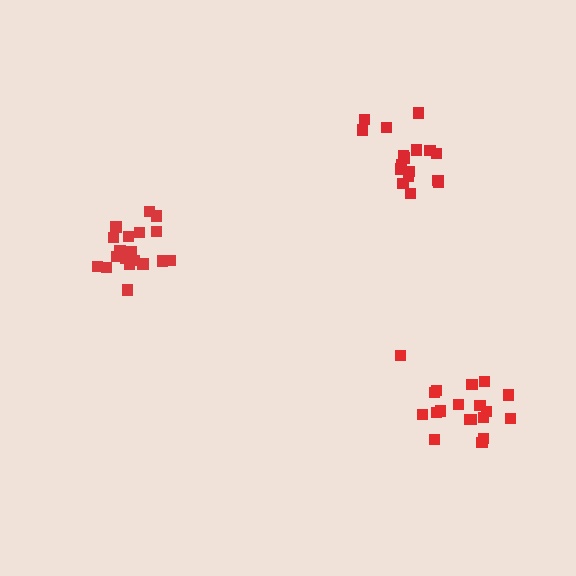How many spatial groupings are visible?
There are 3 spatial groupings.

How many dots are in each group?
Group 1: 19 dots, Group 2: 20 dots, Group 3: 17 dots (56 total).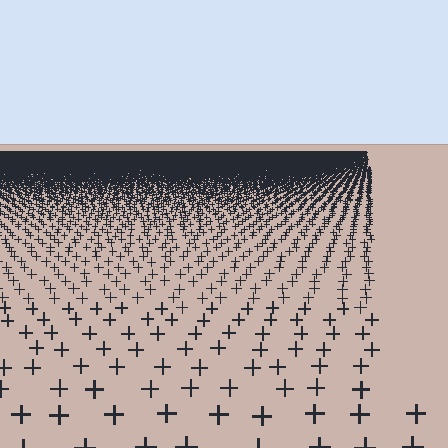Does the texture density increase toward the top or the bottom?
Density increases toward the top.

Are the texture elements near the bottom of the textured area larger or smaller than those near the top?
Larger. Near the bottom, elements are closer to the viewer and appear at a bigger on-screen size.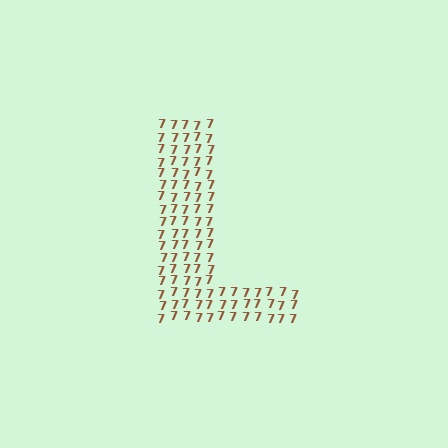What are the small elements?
The small elements are digit 7's.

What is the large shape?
The large shape is the letter L.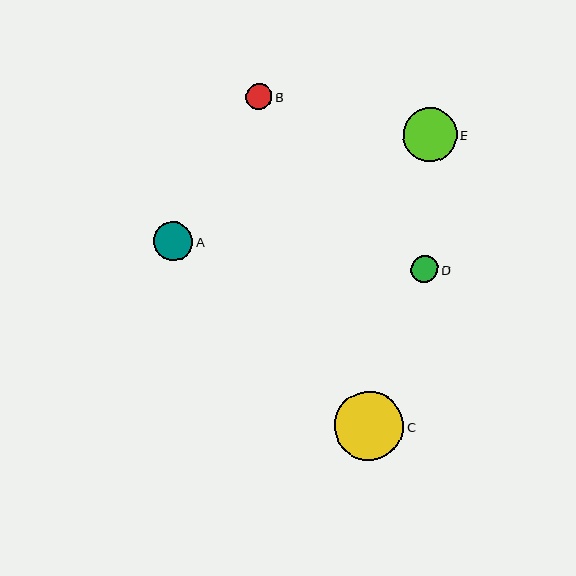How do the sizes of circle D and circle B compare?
Circle D and circle B are approximately the same size.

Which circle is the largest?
Circle C is the largest with a size of approximately 69 pixels.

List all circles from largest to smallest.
From largest to smallest: C, E, A, D, B.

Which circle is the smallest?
Circle B is the smallest with a size of approximately 26 pixels.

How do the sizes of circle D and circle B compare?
Circle D and circle B are approximately the same size.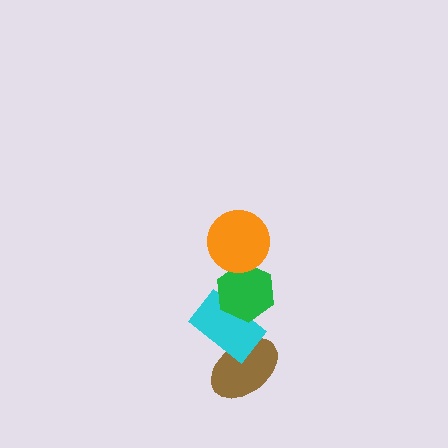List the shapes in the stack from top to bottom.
From top to bottom: the orange circle, the green hexagon, the cyan rectangle, the brown ellipse.